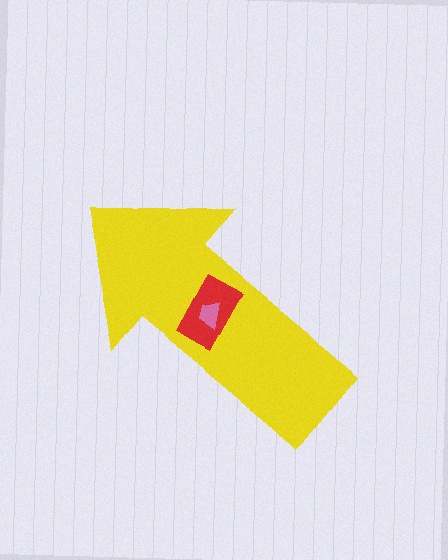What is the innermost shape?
The pink trapezoid.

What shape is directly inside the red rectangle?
The pink trapezoid.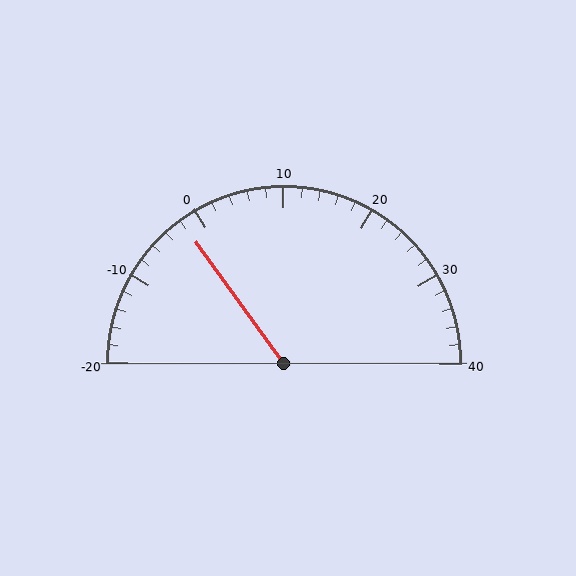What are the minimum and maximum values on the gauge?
The gauge ranges from -20 to 40.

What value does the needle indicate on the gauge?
The needle indicates approximately -2.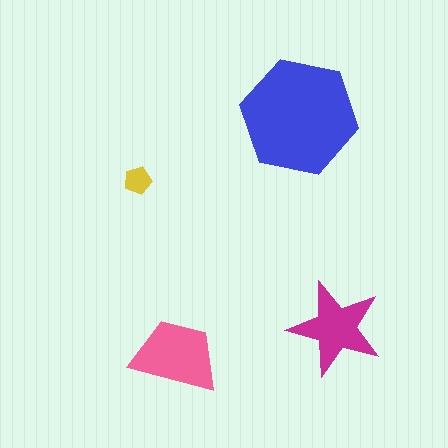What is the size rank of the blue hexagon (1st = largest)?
1st.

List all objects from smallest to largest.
The yellow pentagon, the magenta star, the pink trapezoid, the blue hexagon.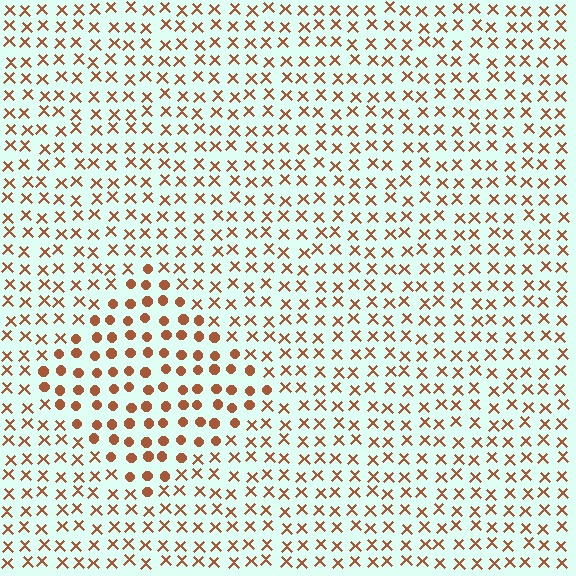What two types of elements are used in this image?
The image uses circles inside the diamond region and X marks outside it.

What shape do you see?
I see a diamond.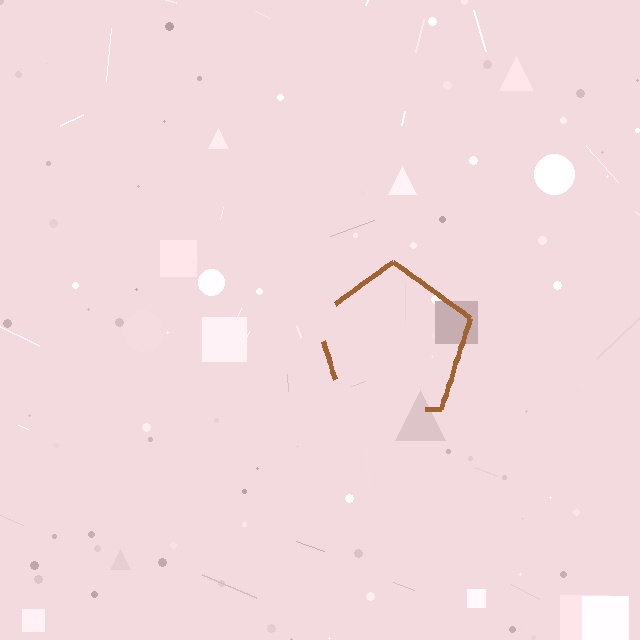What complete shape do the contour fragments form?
The contour fragments form a pentagon.